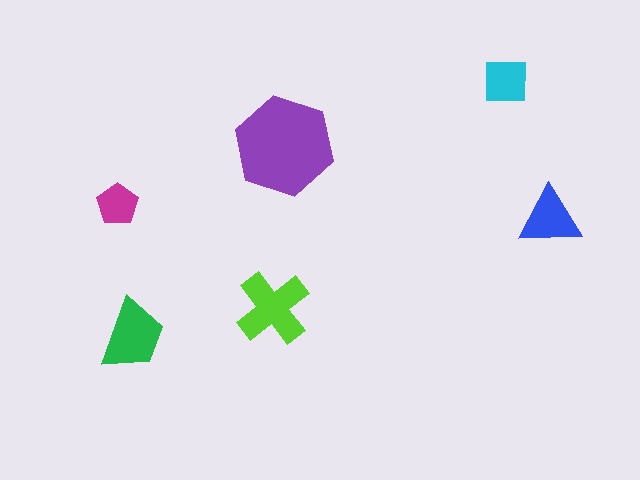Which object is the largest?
The purple hexagon.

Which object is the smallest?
The magenta pentagon.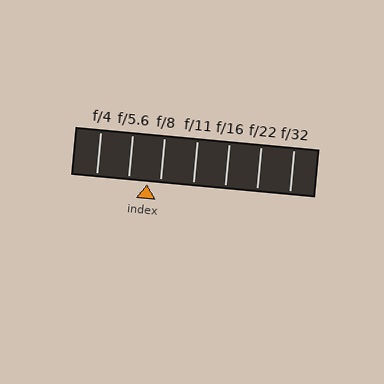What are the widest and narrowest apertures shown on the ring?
The widest aperture shown is f/4 and the narrowest is f/32.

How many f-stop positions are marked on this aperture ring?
There are 7 f-stop positions marked.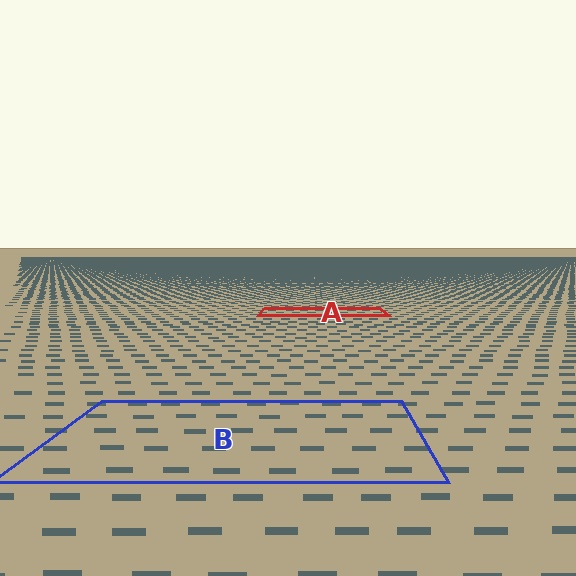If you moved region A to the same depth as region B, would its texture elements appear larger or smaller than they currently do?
They would appear larger. At a closer depth, the same texture elements are projected at a bigger on-screen size.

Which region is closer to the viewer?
Region B is closer. The texture elements there are larger and more spread out.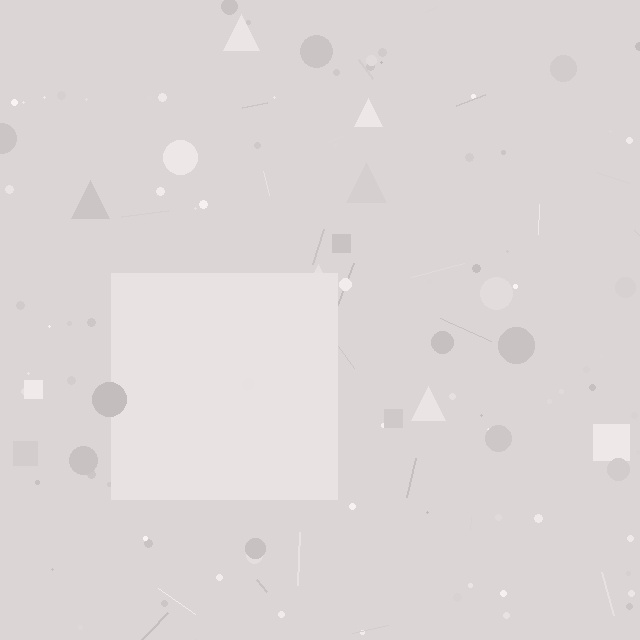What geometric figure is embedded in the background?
A square is embedded in the background.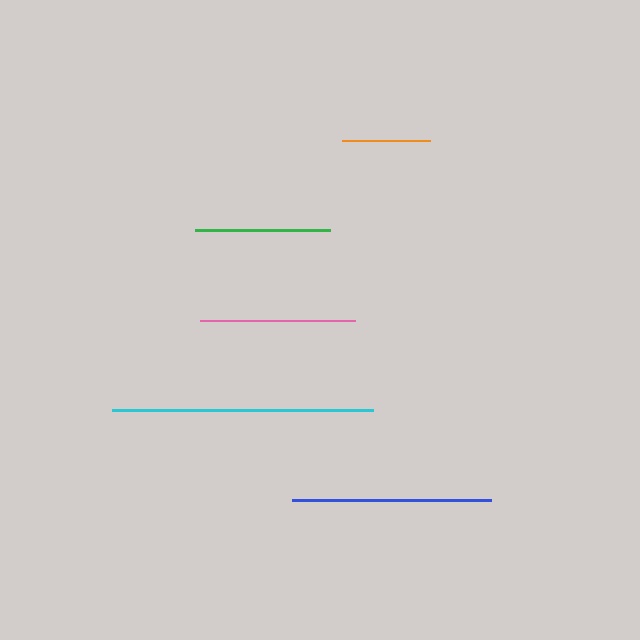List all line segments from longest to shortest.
From longest to shortest: cyan, blue, pink, green, orange.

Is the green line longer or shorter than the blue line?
The blue line is longer than the green line.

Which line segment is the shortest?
The orange line is the shortest at approximately 89 pixels.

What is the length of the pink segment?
The pink segment is approximately 154 pixels long.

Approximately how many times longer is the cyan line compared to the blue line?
The cyan line is approximately 1.3 times the length of the blue line.